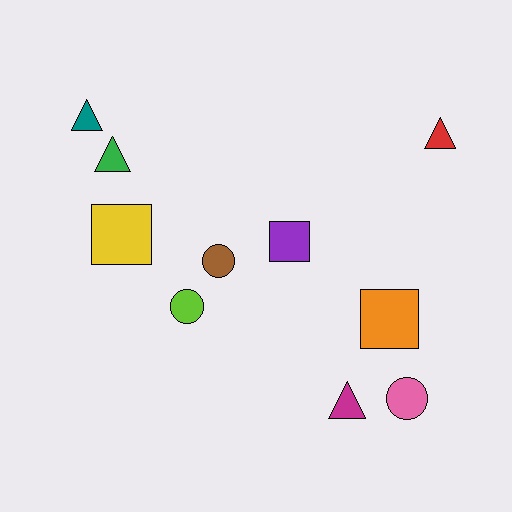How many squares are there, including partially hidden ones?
There are 3 squares.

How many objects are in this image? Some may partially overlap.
There are 10 objects.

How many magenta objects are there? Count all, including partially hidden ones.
There is 1 magenta object.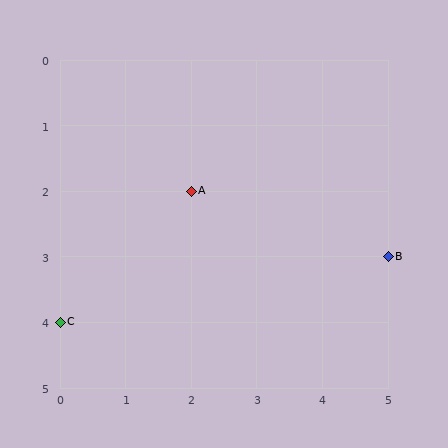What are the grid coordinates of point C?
Point C is at grid coordinates (0, 4).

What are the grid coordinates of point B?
Point B is at grid coordinates (5, 3).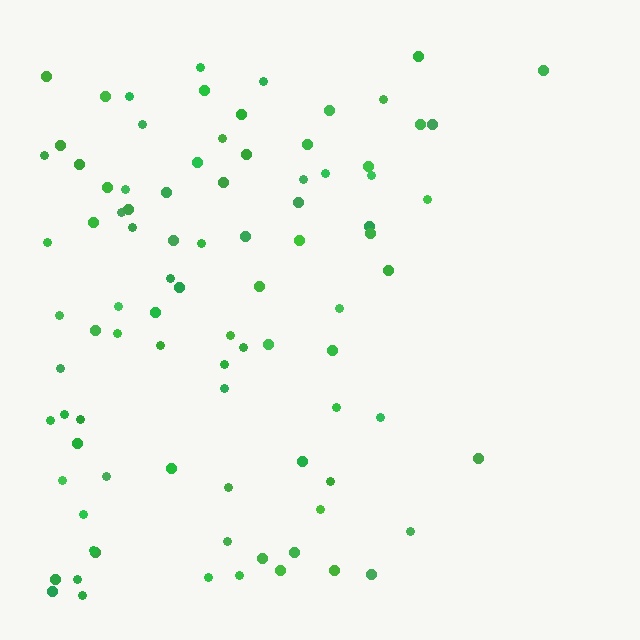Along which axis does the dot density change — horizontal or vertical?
Horizontal.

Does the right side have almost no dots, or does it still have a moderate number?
Still a moderate number, just noticeably fewer than the left.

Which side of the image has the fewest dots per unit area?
The right.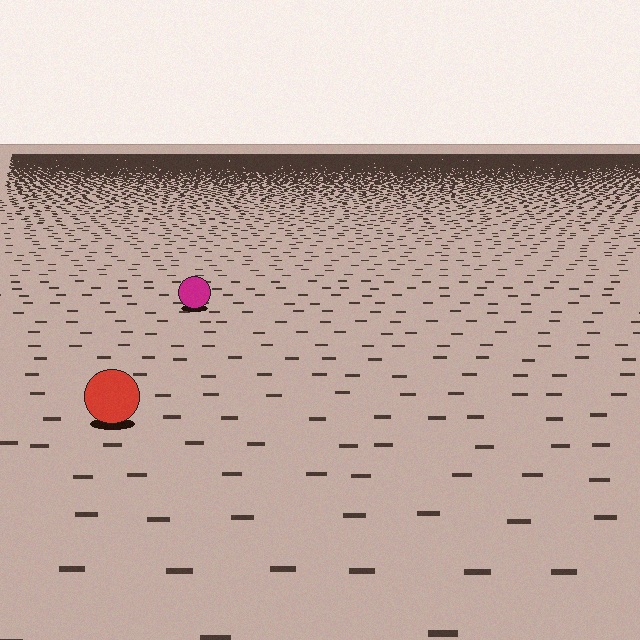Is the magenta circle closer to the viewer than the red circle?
No. The red circle is closer — you can tell from the texture gradient: the ground texture is coarser near it.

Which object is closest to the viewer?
The red circle is closest. The texture marks near it are larger and more spread out.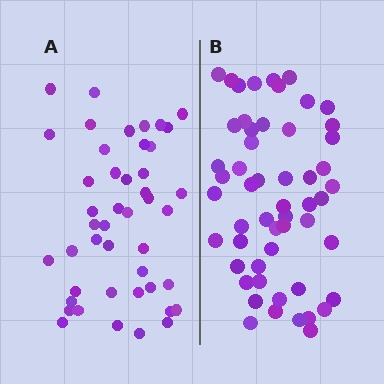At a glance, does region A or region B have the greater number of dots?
Region B (the right region) has more dots.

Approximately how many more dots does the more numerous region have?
Region B has roughly 8 or so more dots than region A.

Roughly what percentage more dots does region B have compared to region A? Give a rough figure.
About 20% more.